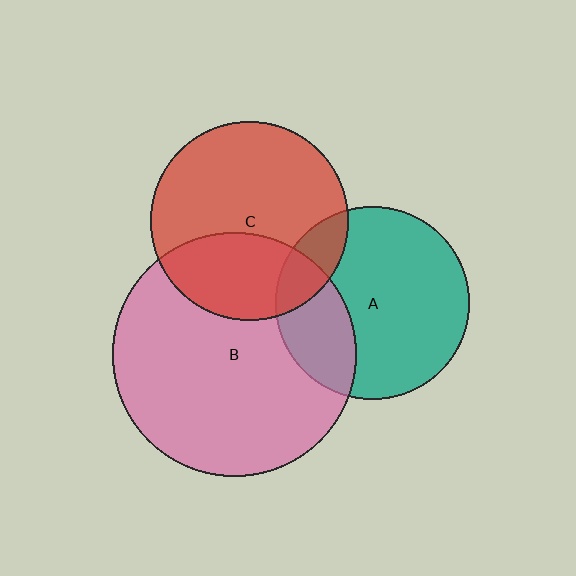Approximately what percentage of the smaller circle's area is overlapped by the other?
Approximately 35%.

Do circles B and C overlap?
Yes.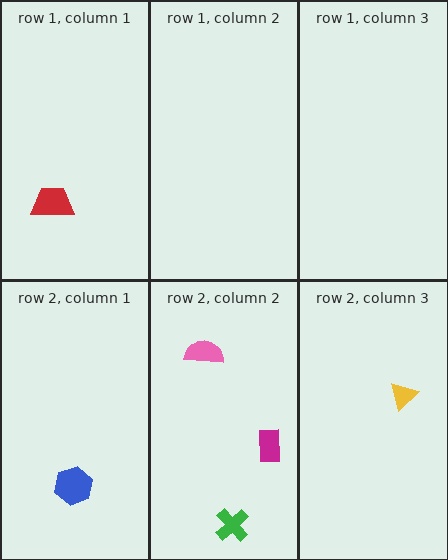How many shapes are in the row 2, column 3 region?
1.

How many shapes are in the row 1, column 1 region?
1.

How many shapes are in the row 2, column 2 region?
3.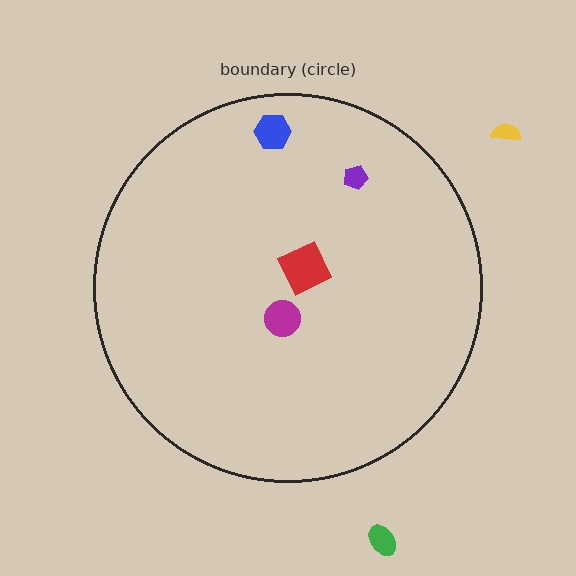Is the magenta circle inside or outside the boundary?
Inside.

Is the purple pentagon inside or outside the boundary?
Inside.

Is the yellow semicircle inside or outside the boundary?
Outside.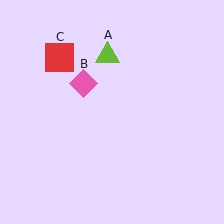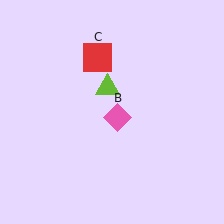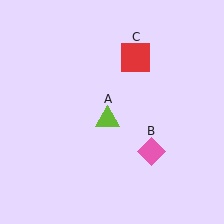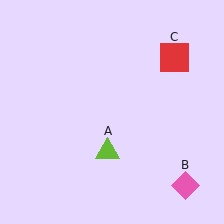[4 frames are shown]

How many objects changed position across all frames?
3 objects changed position: lime triangle (object A), pink diamond (object B), red square (object C).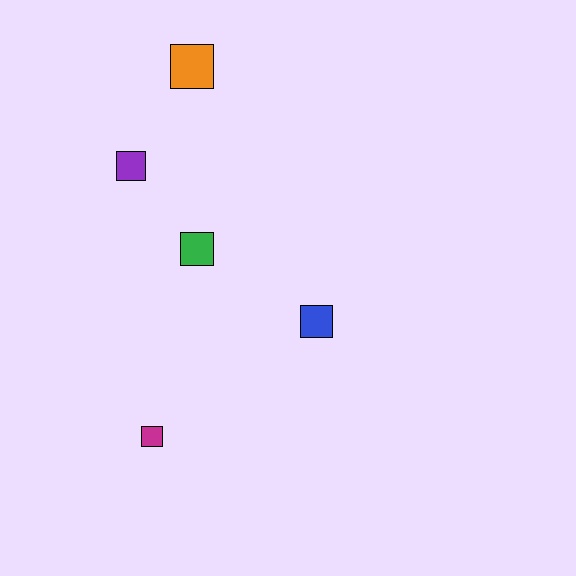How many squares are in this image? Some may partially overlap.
There are 5 squares.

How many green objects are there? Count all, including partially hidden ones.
There is 1 green object.